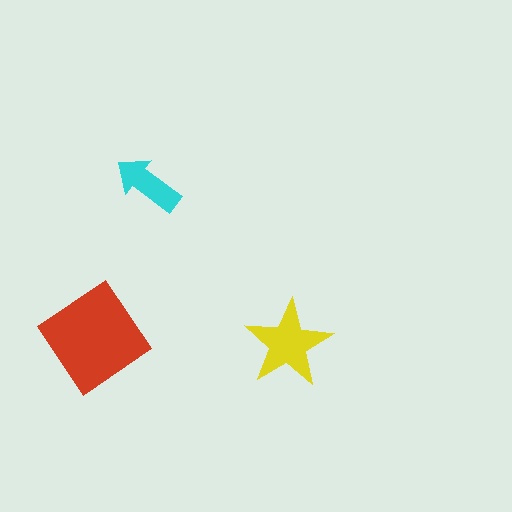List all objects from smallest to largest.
The cyan arrow, the yellow star, the red diamond.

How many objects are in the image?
There are 3 objects in the image.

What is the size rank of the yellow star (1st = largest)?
2nd.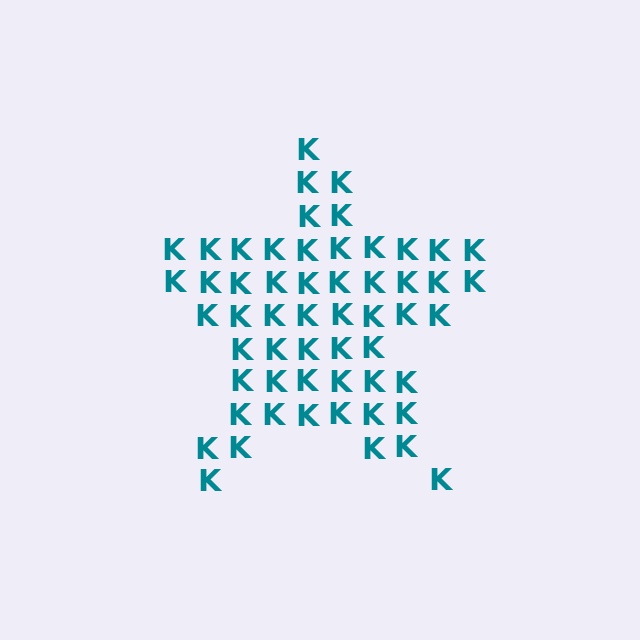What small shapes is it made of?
It is made of small letter K's.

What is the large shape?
The large shape is a star.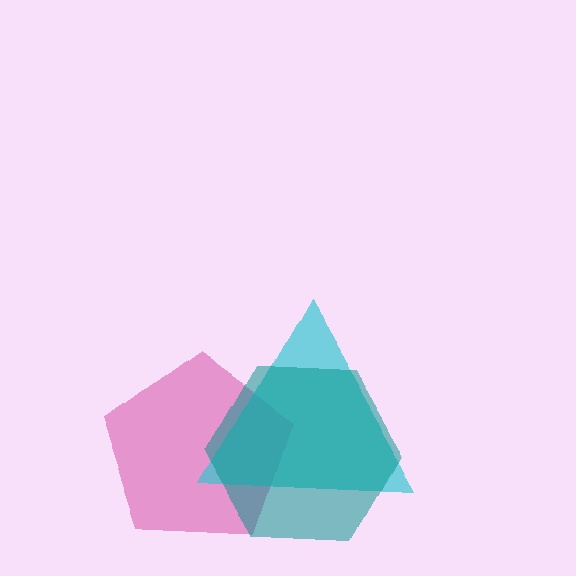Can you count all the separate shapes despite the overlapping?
Yes, there are 3 separate shapes.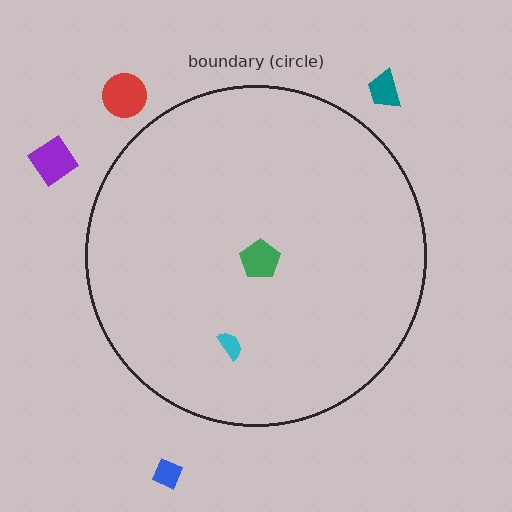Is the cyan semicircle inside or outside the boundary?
Inside.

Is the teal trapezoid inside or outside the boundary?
Outside.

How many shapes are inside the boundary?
2 inside, 4 outside.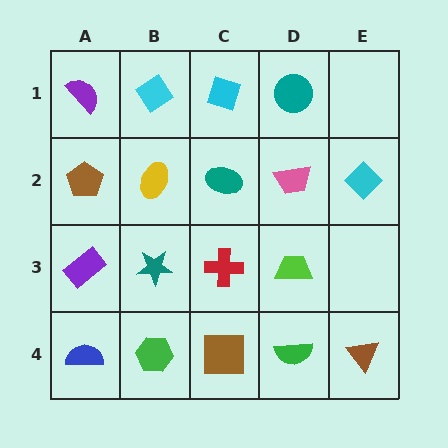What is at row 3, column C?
A red cross.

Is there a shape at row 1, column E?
No, that cell is empty.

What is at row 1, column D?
A teal circle.